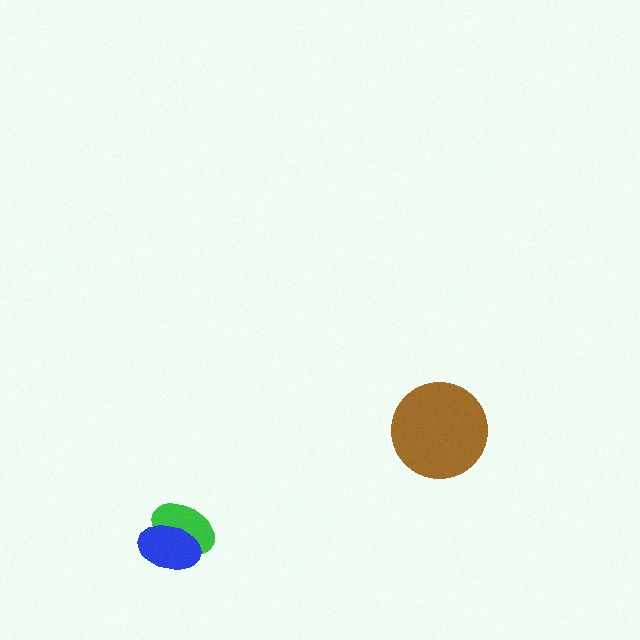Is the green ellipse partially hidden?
Yes, it is partially covered by another shape.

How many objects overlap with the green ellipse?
1 object overlaps with the green ellipse.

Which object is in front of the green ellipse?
The blue ellipse is in front of the green ellipse.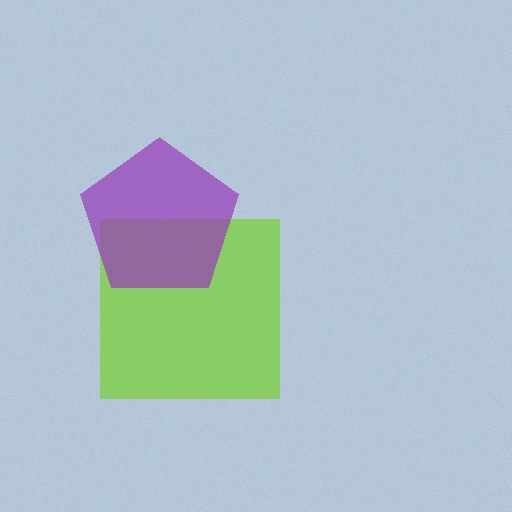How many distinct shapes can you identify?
There are 2 distinct shapes: a lime square, a purple pentagon.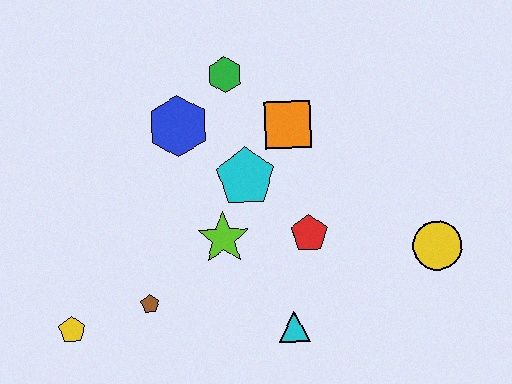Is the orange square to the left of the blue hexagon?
No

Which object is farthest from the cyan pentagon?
The yellow pentagon is farthest from the cyan pentagon.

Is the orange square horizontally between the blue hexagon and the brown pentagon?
No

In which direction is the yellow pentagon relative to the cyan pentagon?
The yellow pentagon is to the left of the cyan pentagon.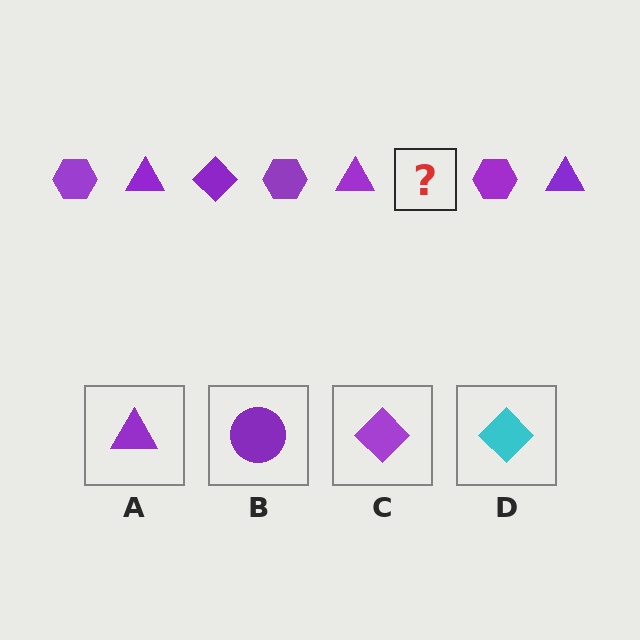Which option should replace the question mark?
Option C.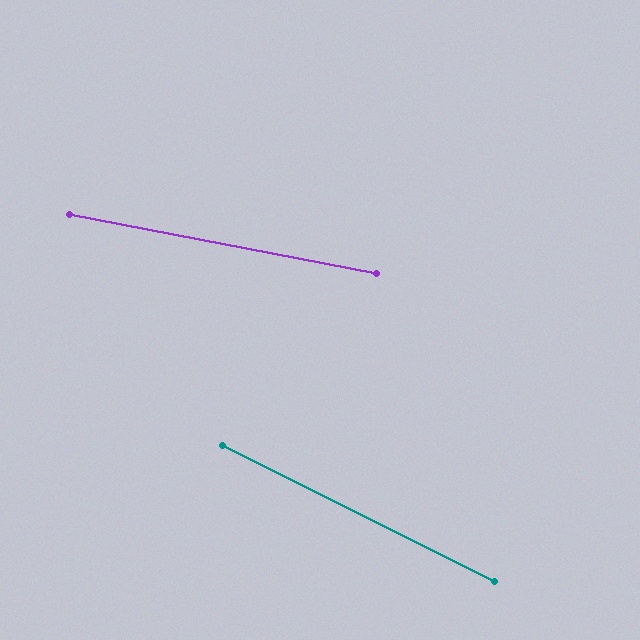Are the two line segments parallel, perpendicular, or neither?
Neither parallel nor perpendicular — they differ by about 16°.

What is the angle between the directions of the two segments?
Approximately 16 degrees.